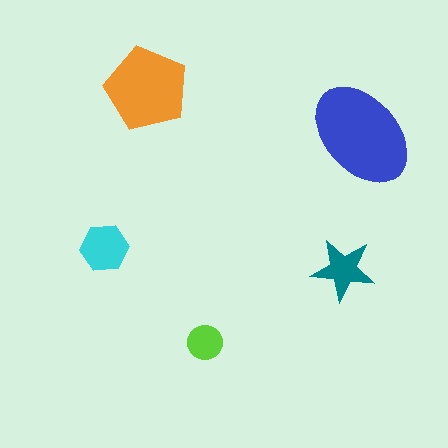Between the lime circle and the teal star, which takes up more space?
The teal star.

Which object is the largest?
The blue ellipse.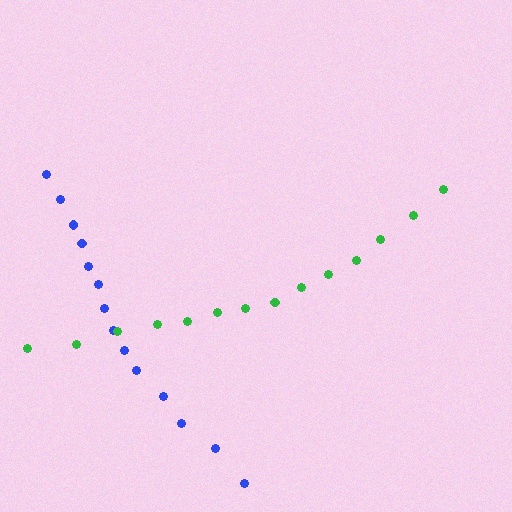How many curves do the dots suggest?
There are 2 distinct paths.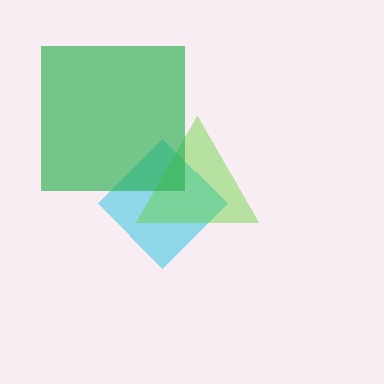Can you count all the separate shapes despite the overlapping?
Yes, there are 3 separate shapes.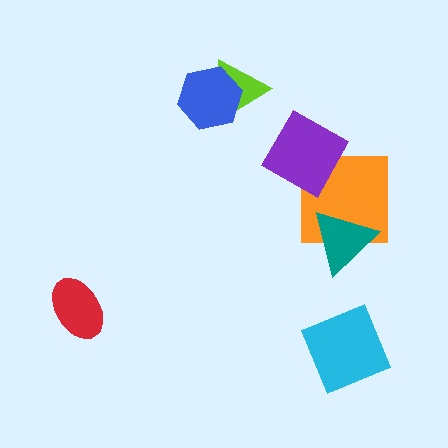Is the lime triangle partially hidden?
Yes, it is partially covered by another shape.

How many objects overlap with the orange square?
2 objects overlap with the orange square.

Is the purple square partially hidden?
No, no other shape covers it.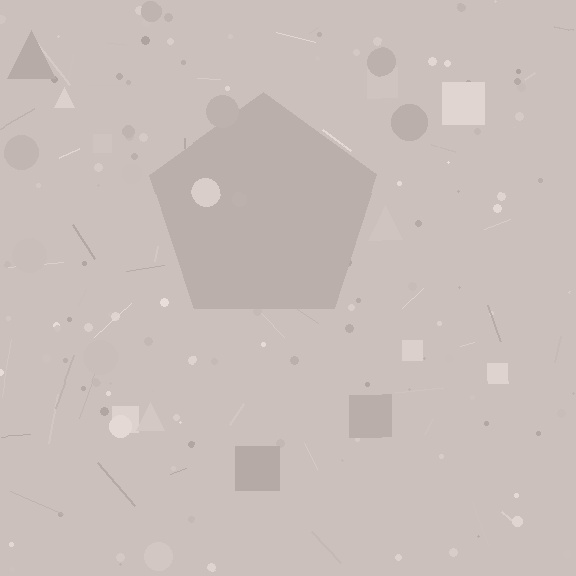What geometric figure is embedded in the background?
A pentagon is embedded in the background.